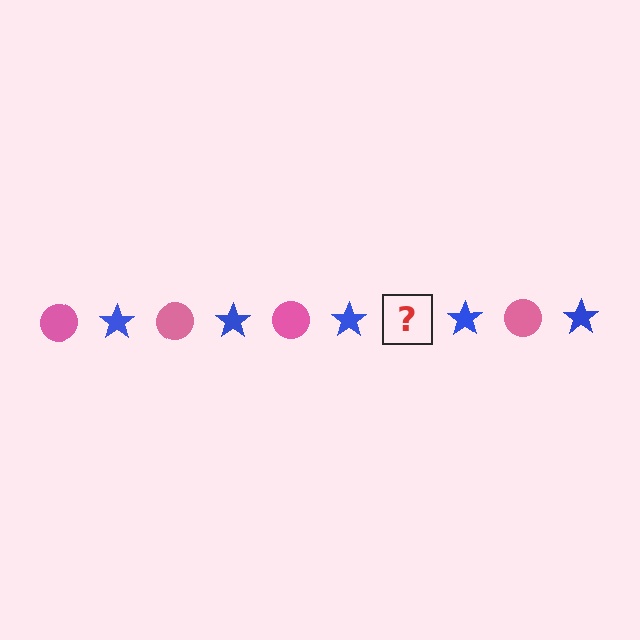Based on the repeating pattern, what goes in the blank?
The blank should be a pink circle.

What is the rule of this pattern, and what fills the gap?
The rule is that the pattern alternates between pink circle and blue star. The gap should be filled with a pink circle.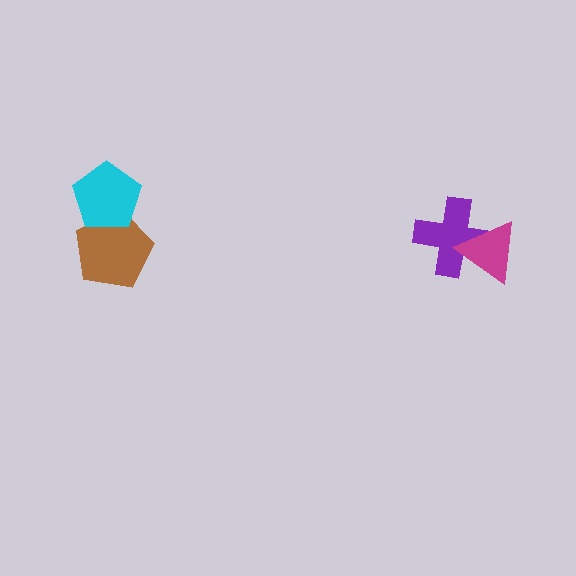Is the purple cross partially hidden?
Yes, it is partially covered by another shape.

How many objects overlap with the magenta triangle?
1 object overlaps with the magenta triangle.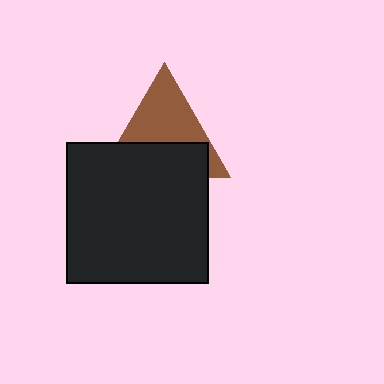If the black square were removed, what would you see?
You would see the complete brown triangle.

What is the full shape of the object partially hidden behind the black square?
The partially hidden object is a brown triangle.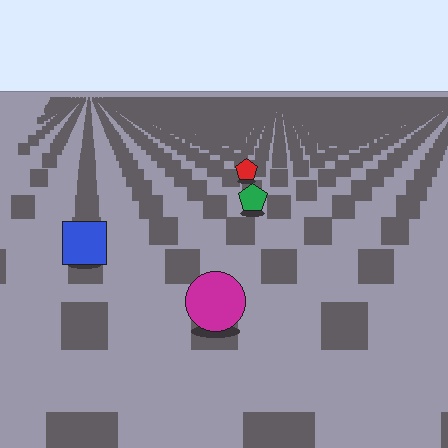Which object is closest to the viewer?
The magenta circle is closest. The texture marks near it are larger and more spread out.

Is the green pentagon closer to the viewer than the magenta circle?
No. The magenta circle is closer — you can tell from the texture gradient: the ground texture is coarser near it.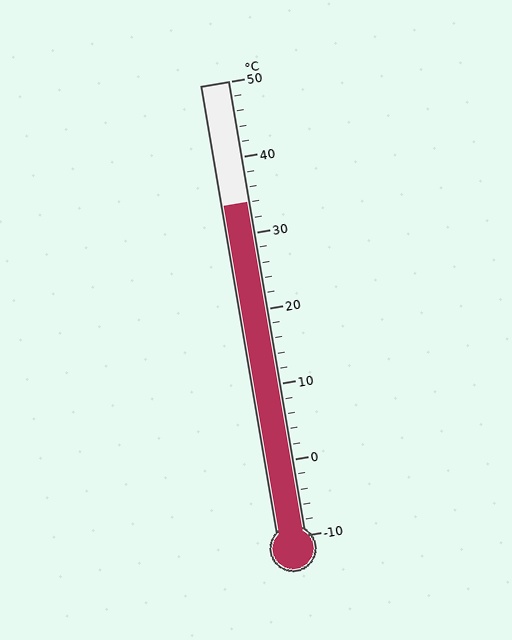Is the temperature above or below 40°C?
The temperature is below 40°C.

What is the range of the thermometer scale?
The thermometer scale ranges from -10°C to 50°C.